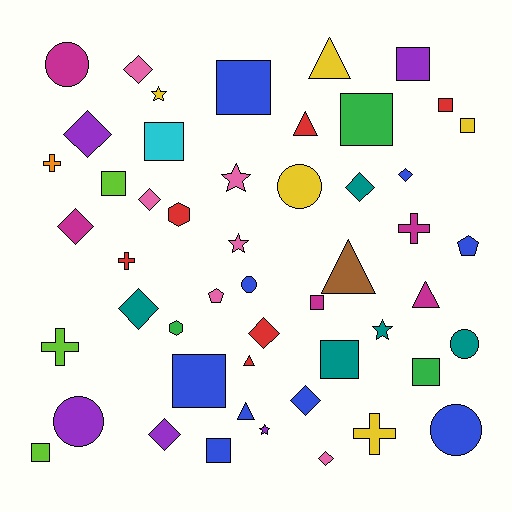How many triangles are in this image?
There are 6 triangles.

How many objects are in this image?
There are 50 objects.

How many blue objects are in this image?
There are 9 blue objects.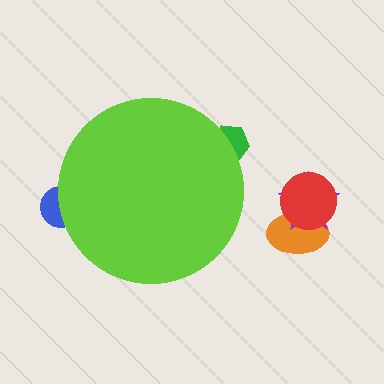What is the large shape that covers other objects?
A lime circle.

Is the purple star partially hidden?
No, the purple star is fully visible.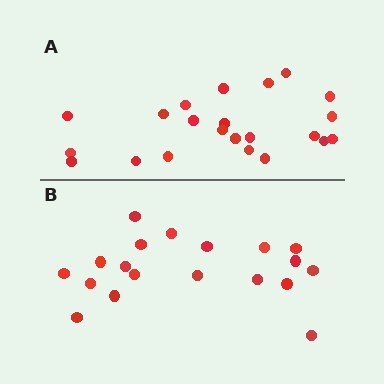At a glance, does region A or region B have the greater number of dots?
Region A (the top region) has more dots.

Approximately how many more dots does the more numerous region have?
Region A has just a few more — roughly 2 or 3 more dots than region B.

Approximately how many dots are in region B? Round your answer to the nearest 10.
About 20 dots. (The exact count is 19, which rounds to 20.)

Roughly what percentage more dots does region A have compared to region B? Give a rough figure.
About 15% more.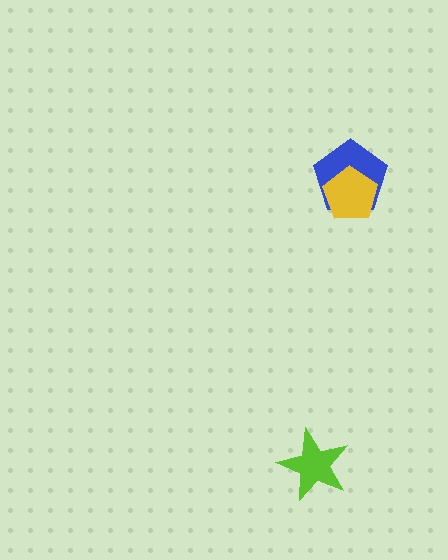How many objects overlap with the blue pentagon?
1 object overlaps with the blue pentagon.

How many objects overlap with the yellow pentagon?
1 object overlaps with the yellow pentagon.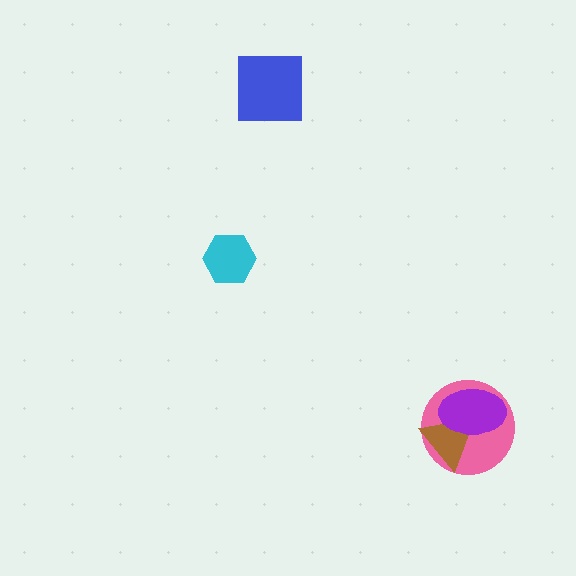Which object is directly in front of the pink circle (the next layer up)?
The brown triangle is directly in front of the pink circle.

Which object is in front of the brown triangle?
The purple ellipse is in front of the brown triangle.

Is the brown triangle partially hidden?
Yes, it is partially covered by another shape.